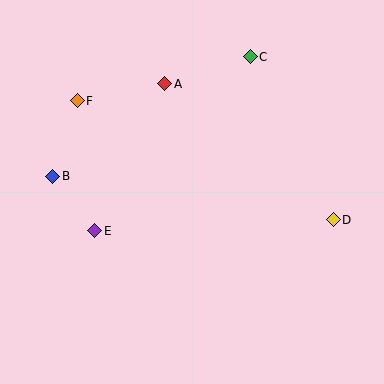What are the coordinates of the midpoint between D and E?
The midpoint between D and E is at (214, 225).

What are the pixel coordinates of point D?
Point D is at (333, 220).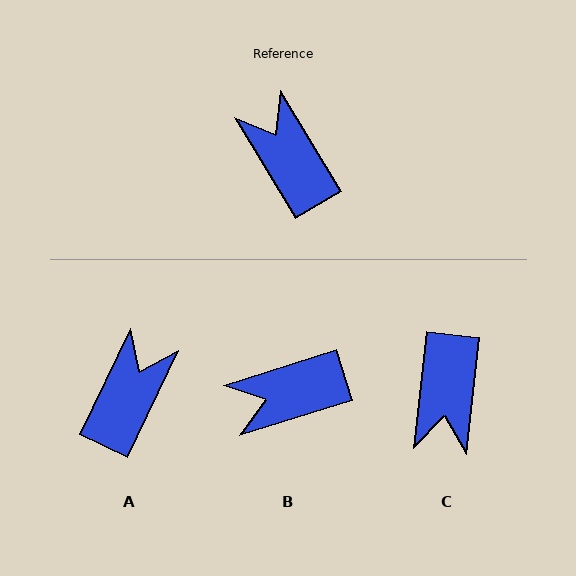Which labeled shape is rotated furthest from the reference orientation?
C, about 143 degrees away.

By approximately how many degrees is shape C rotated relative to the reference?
Approximately 143 degrees counter-clockwise.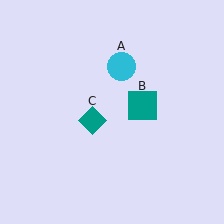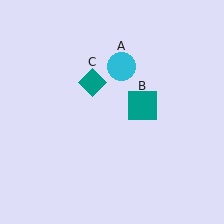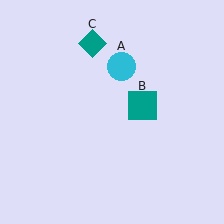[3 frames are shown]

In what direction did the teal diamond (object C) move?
The teal diamond (object C) moved up.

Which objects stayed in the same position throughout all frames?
Cyan circle (object A) and teal square (object B) remained stationary.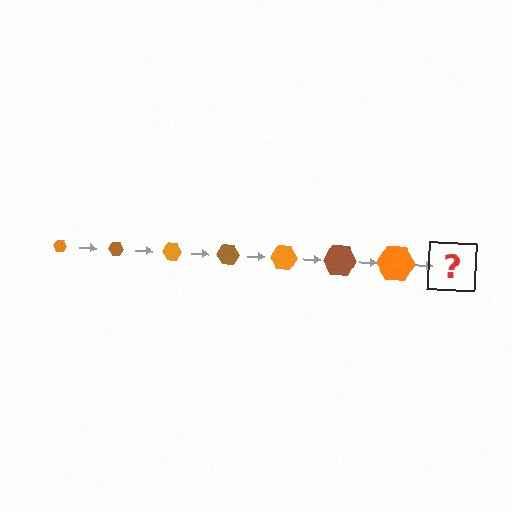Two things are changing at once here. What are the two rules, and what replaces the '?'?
The two rules are that the hexagon grows larger each step and the color cycles through orange and brown. The '?' should be a brown hexagon, larger than the previous one.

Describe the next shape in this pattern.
It should be a brown hexagon, larger than the previous one.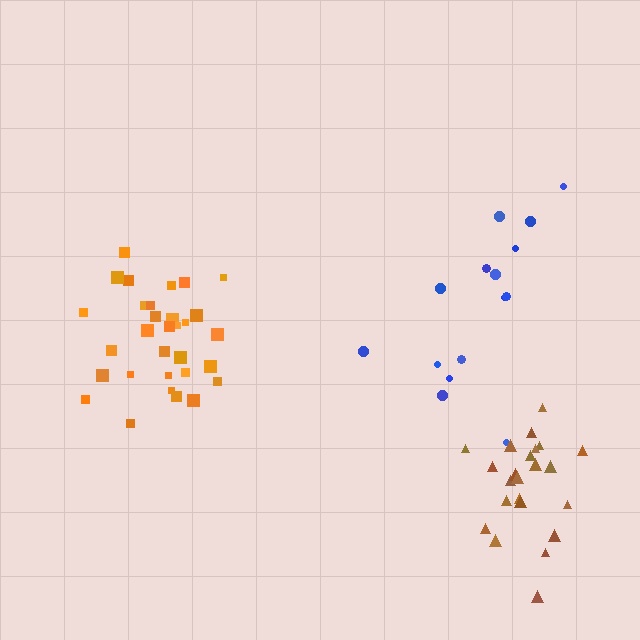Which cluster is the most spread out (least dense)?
Blue.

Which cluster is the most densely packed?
Orange.